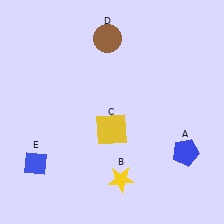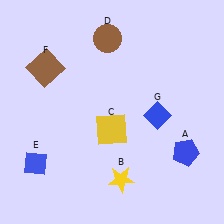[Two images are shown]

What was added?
A brown square (F), a blue diamond (G) were added in Image 2.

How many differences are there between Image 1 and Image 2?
There are 2 differences between the two images.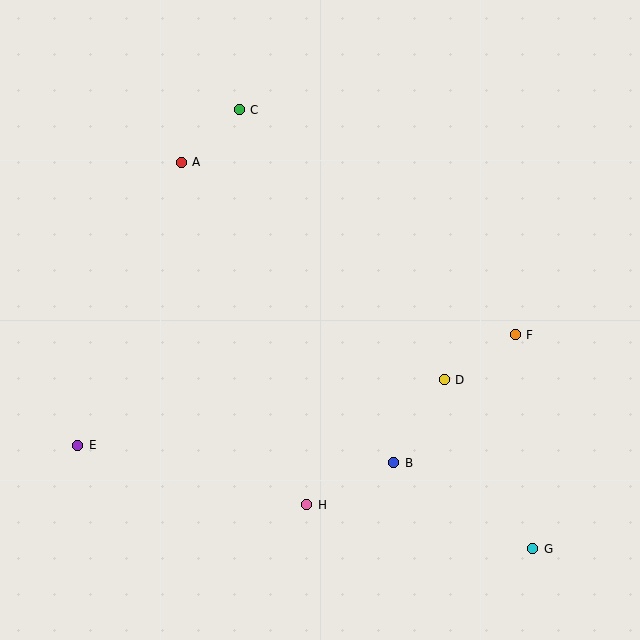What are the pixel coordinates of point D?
Point D is at (444, 380).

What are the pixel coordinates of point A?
Point A is at (181, 162).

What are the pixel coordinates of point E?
Point E is at (78, 445).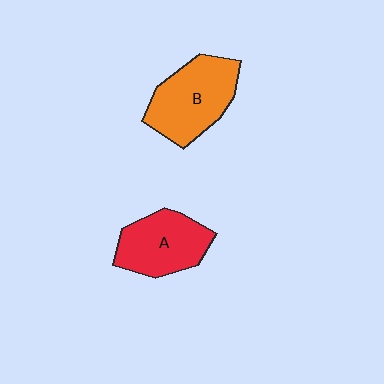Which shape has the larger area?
Shape B (orange).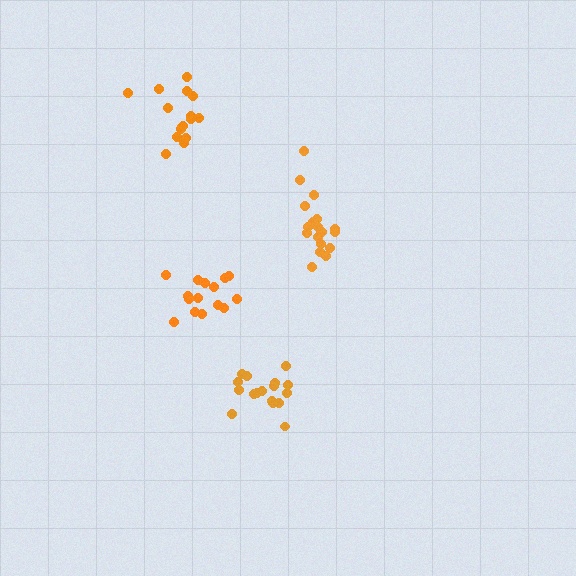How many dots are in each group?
Group 1: 18 dots, Group 2: 17 dots, Group 3: 16 dots, Group 4: 15 dots (66 total).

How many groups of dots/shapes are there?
There are 4 groups.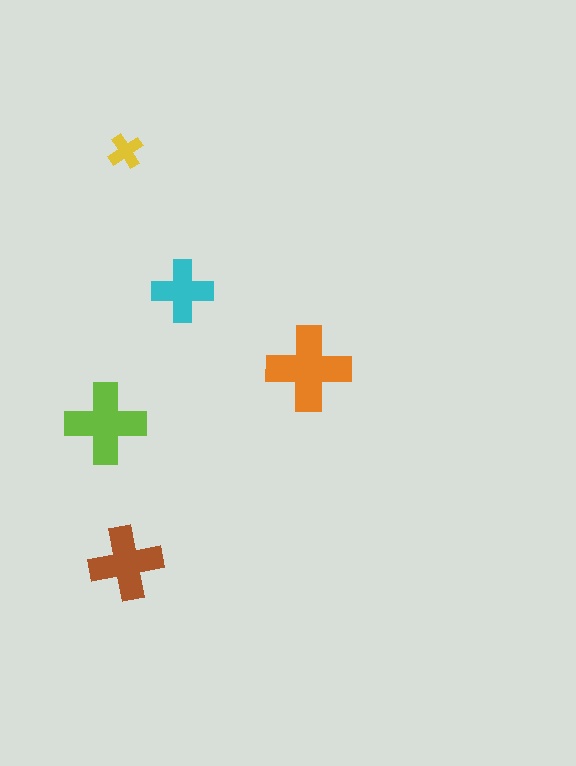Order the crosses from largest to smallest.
the orange one, the lime one, the brown one, the cyan one, the yellow one.